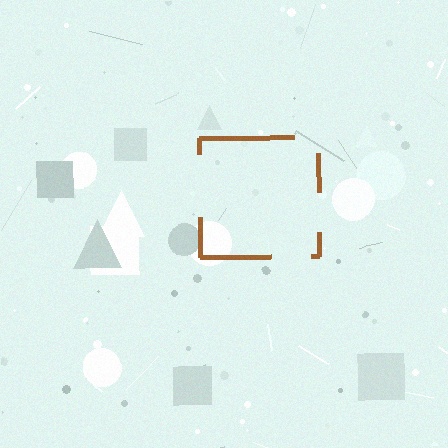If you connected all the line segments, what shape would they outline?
They would outline a square.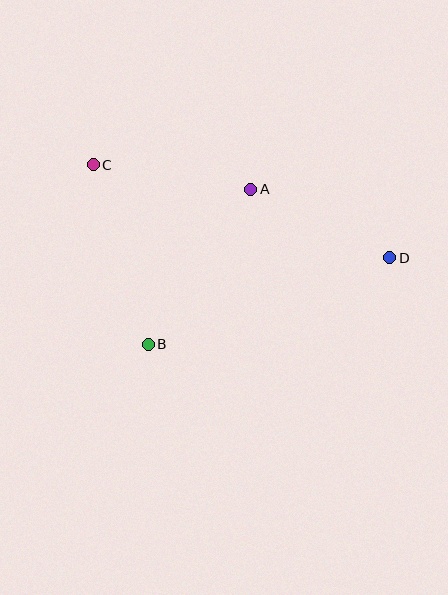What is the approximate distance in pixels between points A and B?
The distance between A and B is approximately 186 pixels.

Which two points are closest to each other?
Points A and D are closest to each other.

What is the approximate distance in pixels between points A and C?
The distance between A and C is approximately 159 pixels.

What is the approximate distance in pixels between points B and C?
The distance between B and C is approximately 188 pixels.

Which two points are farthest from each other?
Points C and D are farthest from each other.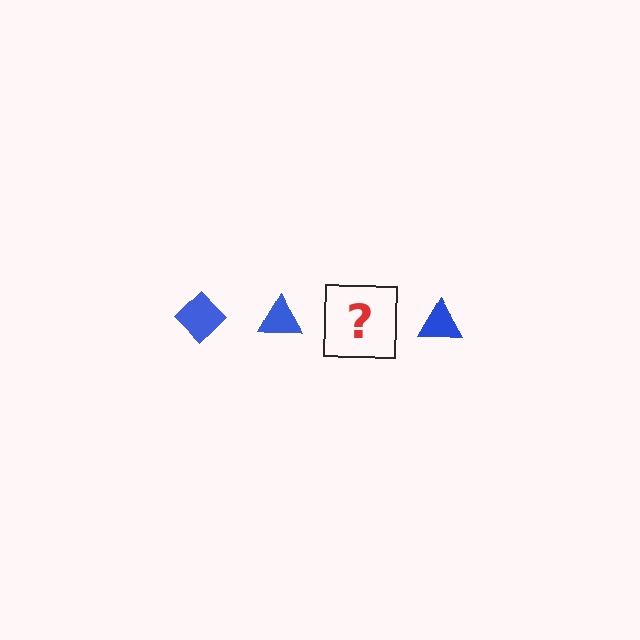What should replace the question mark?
The question mark should be replaced with a blue diamond.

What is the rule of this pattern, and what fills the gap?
The rule is that the pattern cycles through diamond, triangle shapes in blue. The gap should be filled with a blue diamond.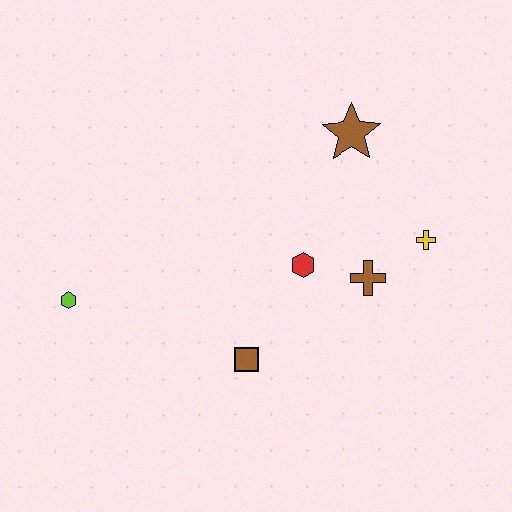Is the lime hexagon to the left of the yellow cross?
Yes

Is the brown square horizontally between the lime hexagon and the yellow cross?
Yes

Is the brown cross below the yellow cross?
Yes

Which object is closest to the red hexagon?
The brown cross is closest to the red hexagon.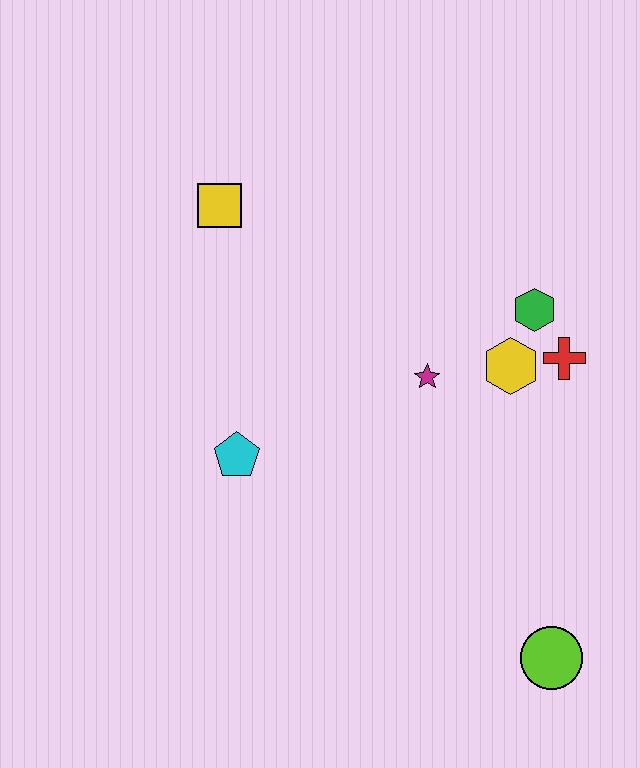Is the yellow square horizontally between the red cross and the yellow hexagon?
No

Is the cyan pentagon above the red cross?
No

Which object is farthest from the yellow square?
The lime circle is farthest from the yellow square.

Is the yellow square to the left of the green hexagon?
Yes